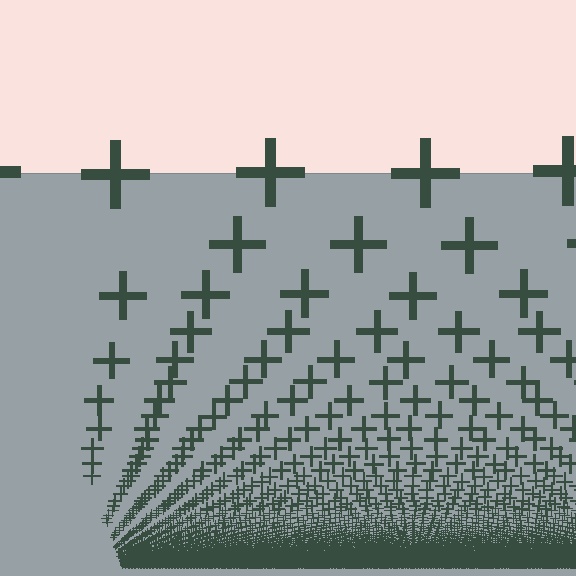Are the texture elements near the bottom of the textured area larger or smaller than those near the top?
Smaller. The gradient is inverted — elements near the bottom are smaller and denser.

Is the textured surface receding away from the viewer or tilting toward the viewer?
The surface appears to tilt toward the viewer. Texture elements get larger and sparser toward the top.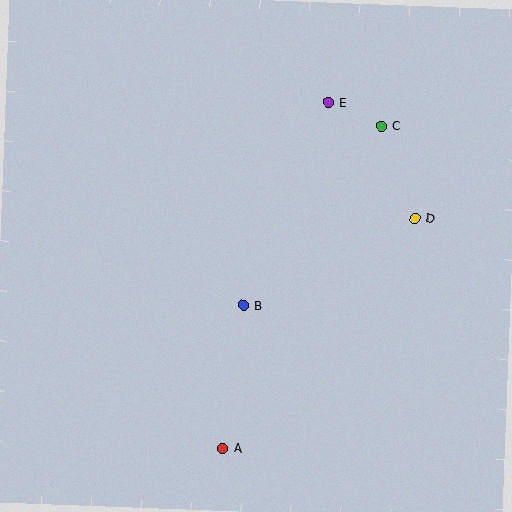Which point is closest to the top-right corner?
Point C is closest to the top-right corner.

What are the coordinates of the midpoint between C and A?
The midpoint between C and A is at (302, 287).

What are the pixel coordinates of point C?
Point C is at (381, 126).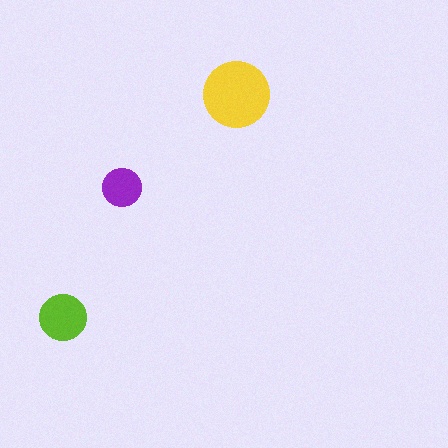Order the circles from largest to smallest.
the yellow one, the lime one, the purple one.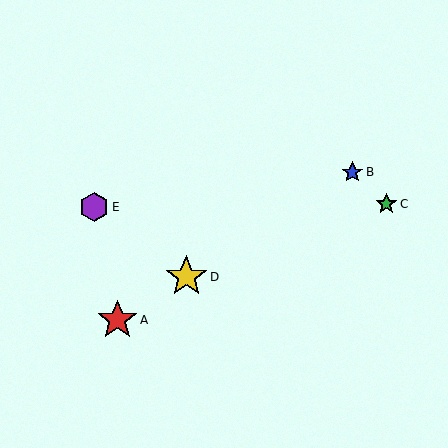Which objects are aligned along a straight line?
Objects A, B, D are aligned along a straight line.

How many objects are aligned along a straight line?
3 objects (A, B, D) are aligned along a straight line.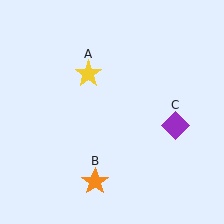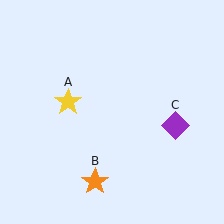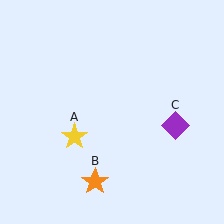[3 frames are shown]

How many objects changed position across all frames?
1 object changed position: yellow star (object A).